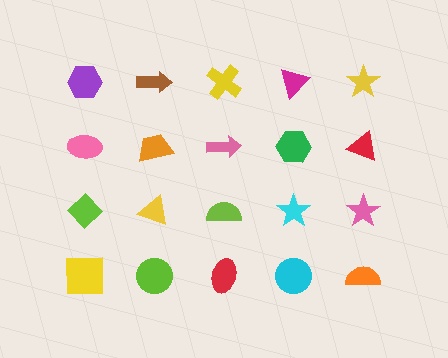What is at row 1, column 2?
A brown arrow.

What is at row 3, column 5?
A pink star.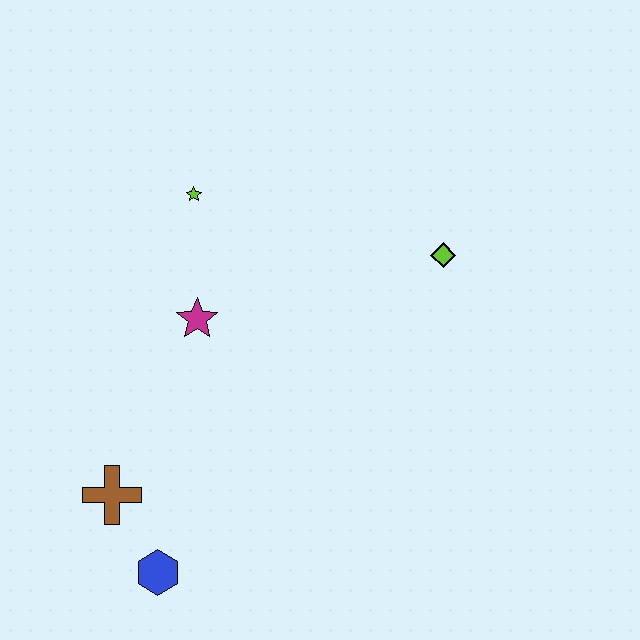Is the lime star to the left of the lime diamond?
Yes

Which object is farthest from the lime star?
The blue hexagon is farthest from the lime star.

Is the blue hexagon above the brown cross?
No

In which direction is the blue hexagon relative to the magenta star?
The blue hexagon is below the magenta star.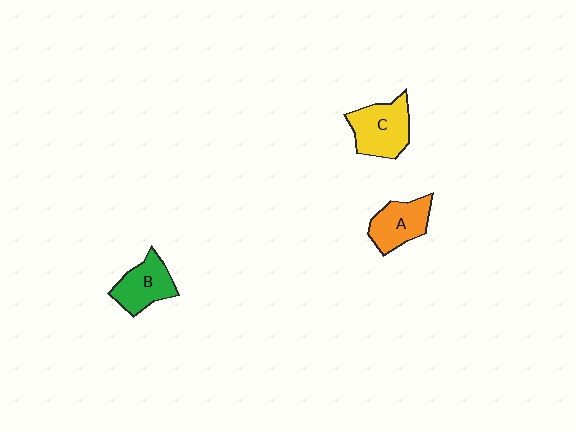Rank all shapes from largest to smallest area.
From largest to smallest: C (yellow), B (green), A (orange).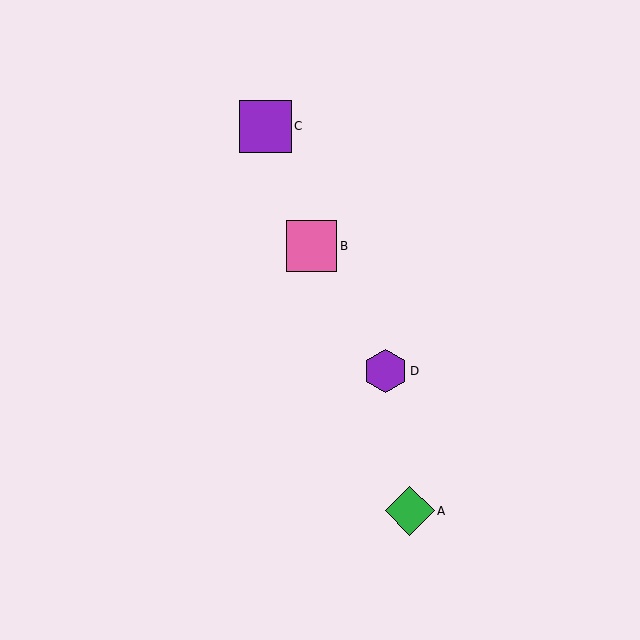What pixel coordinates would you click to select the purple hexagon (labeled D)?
Click at (386, 371) to select the purple hexagon D.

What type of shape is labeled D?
Shape D is a purple hexagon.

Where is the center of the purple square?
The center of the purple square is at (266, 126).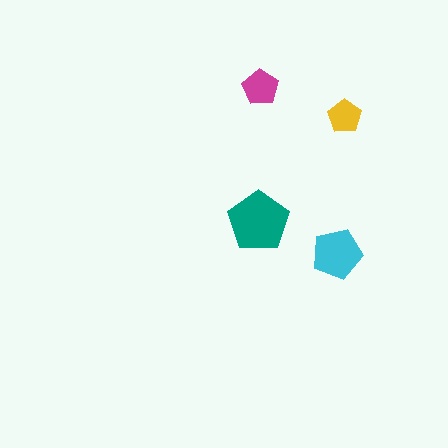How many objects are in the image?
There are 4 objects in the image.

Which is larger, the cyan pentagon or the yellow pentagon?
The cyan one.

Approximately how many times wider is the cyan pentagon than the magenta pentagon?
About 1.5 times wider.